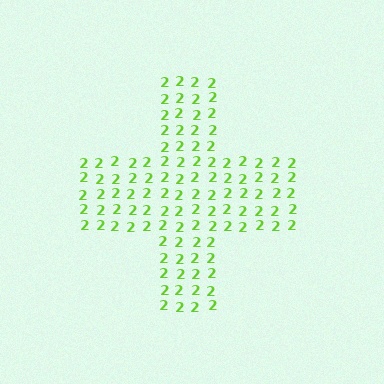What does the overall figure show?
The overall figure shows a cross.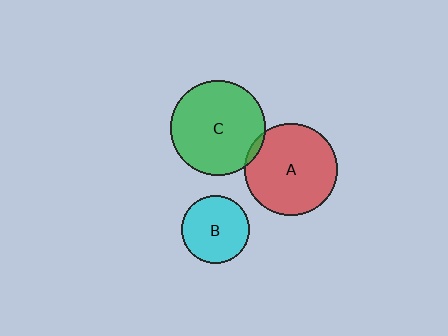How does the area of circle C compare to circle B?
Approximately 1.9 times.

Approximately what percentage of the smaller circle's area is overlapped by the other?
Approximately 5%.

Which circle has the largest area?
Circle C (green).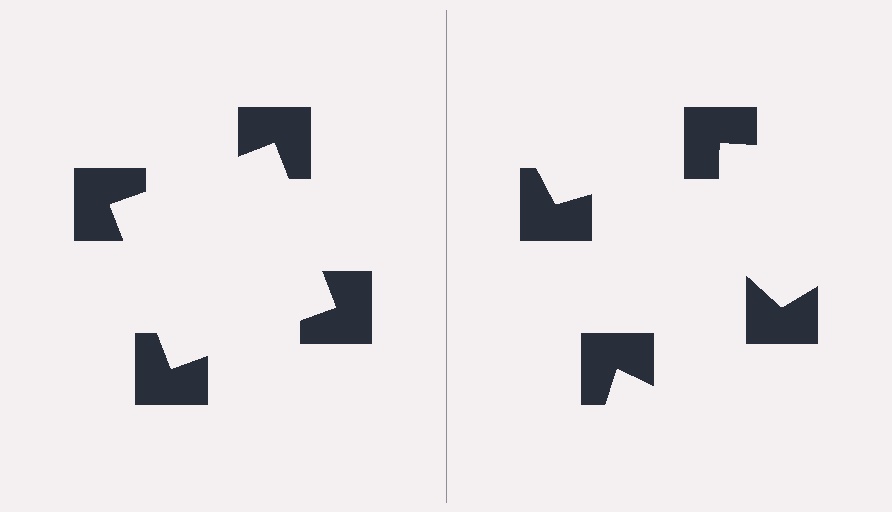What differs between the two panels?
The notched squares are positioned identically on both sides; only the wedge orientations differ. On the left they align to a square; on the right they are misaligned.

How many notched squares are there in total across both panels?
8 — 4 on each side.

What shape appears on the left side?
An illusory square.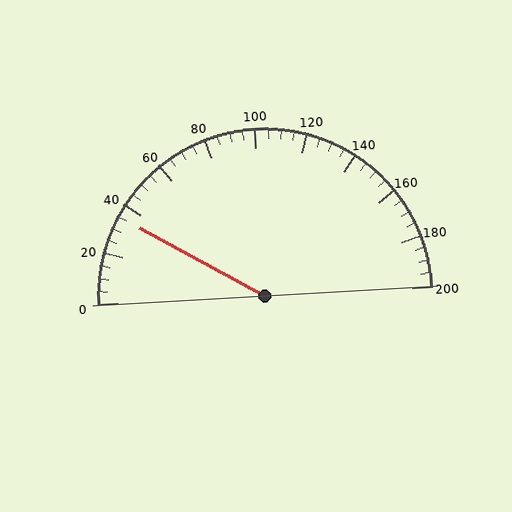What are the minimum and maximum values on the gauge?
The gauge ranges from 0 to 200.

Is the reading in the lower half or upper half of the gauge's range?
The reading is in the lower half of the range (0 to 200).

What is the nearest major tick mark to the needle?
The nearest major tick mark is 40.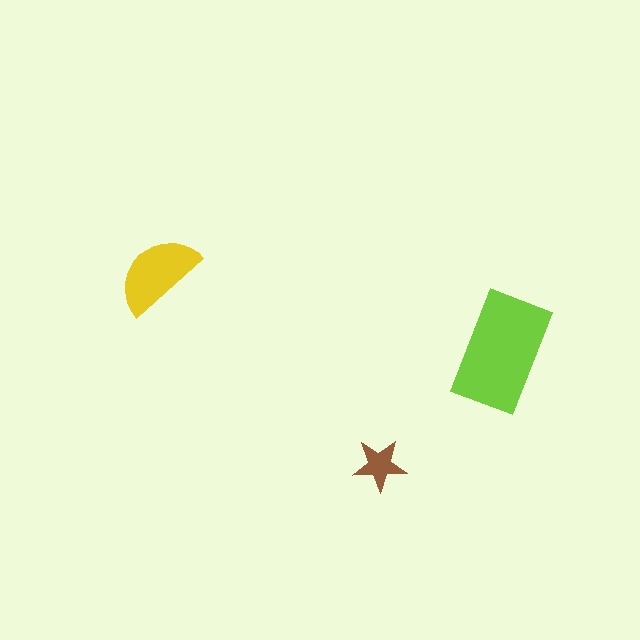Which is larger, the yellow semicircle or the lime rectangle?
The lime rectangle.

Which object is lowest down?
The brown star is bottommost.